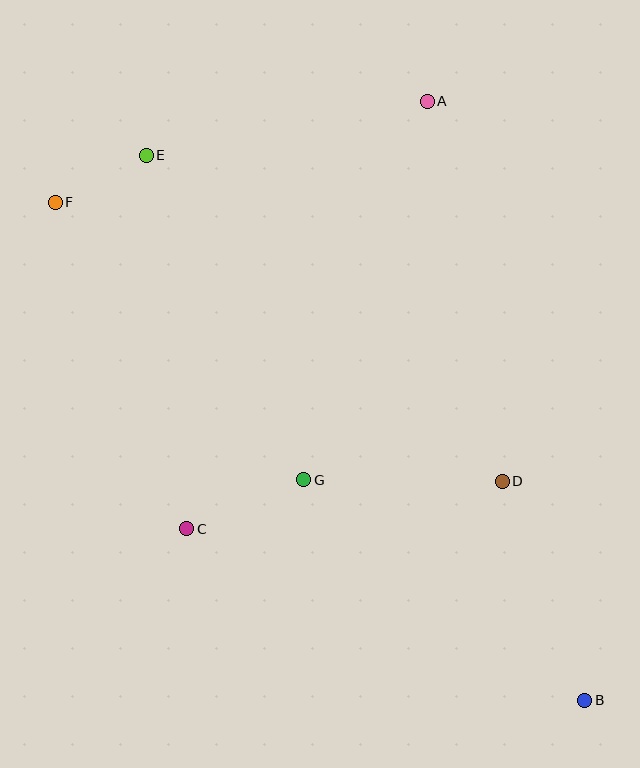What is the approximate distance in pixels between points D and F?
The distance between D and F is approximately 527 pixels.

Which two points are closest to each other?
Points E and F are closest to each other.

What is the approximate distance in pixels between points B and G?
The distance between B and G is approximately 357 pixels.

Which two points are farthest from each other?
Points B and F are farthest from each other.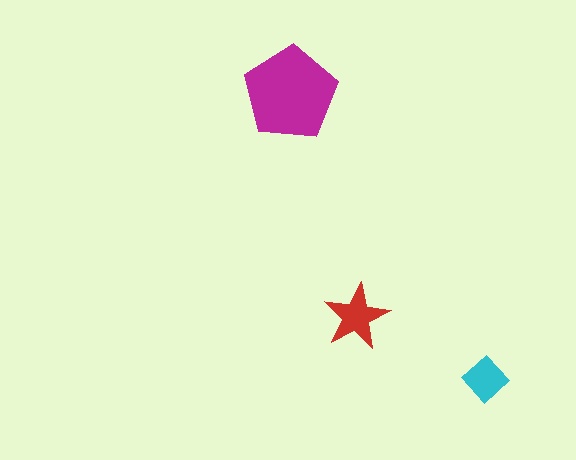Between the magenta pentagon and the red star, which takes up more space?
The magenta pentagon.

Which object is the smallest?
The cyan diamond.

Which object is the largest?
The magenta pentagon.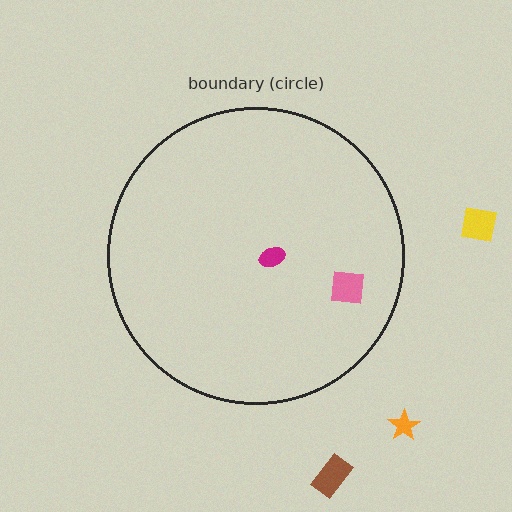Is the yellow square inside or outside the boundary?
Outside.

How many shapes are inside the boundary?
2 inside, 3 outside.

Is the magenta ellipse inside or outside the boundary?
Inside.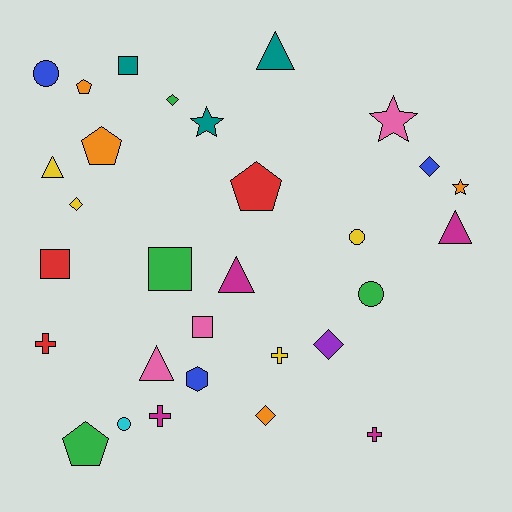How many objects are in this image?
There are 30 objects.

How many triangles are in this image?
There are 5 triangles.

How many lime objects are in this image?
There are no lime objects.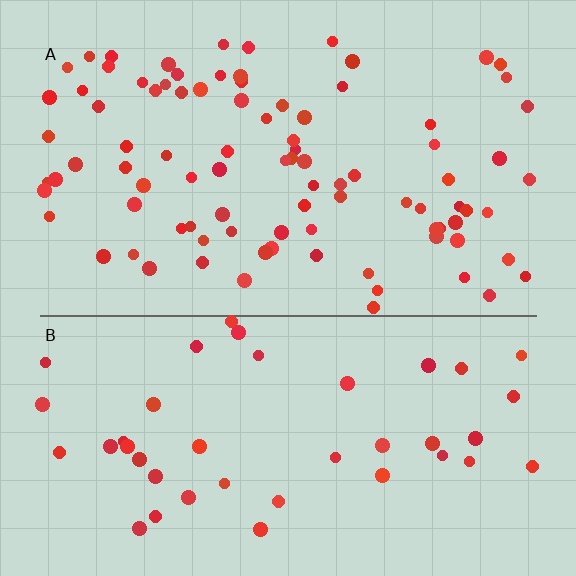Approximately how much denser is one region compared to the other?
Approximately 2.2× — region A over region B.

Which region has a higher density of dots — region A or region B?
A (the top).